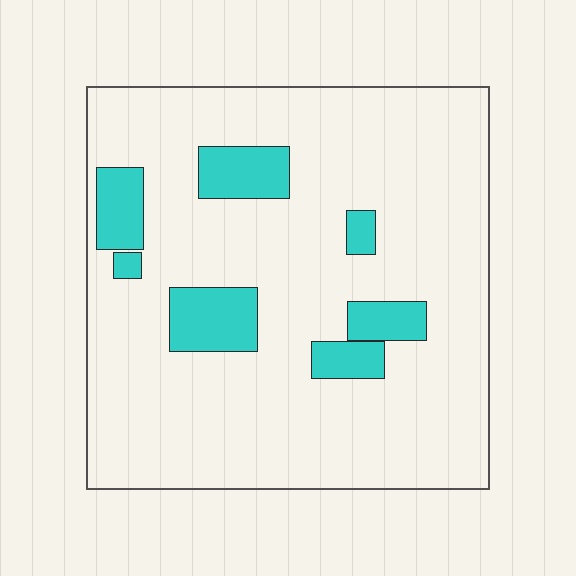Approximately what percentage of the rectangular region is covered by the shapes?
Approximately 15%.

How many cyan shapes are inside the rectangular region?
7.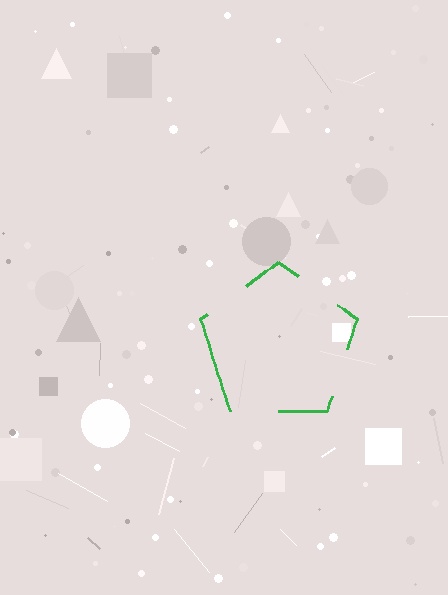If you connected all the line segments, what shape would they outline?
They would outline a pentagon.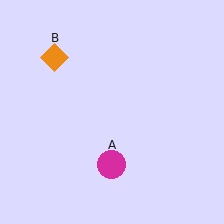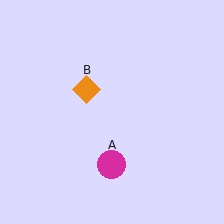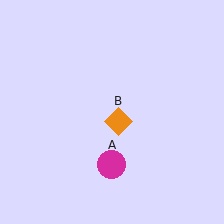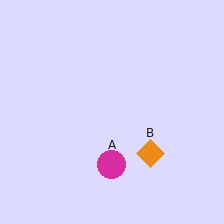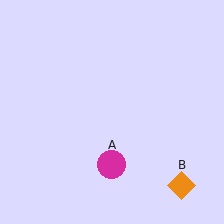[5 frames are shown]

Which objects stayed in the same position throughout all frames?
Magenta circle (object A) remained stationary.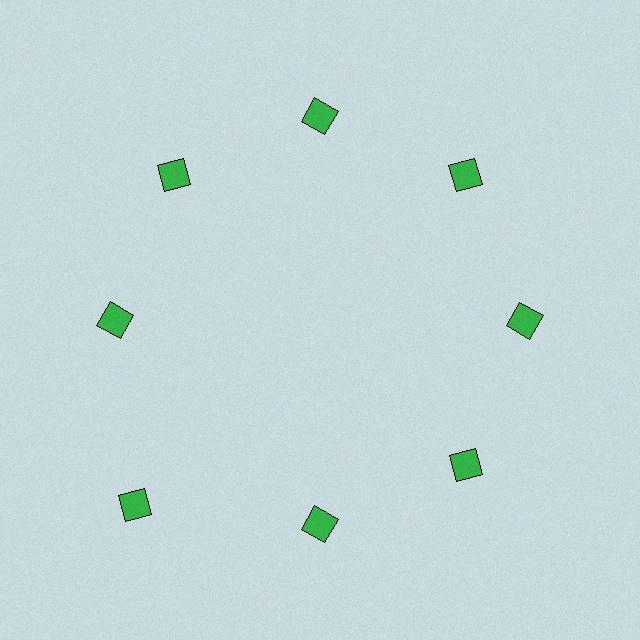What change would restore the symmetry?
The symmetry would be restored by moving it inward, back onto the ring so that all 8 squares sit at equal angles and equal distance from the center.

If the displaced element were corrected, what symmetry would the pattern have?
It would have 8-fold rotational symmetry — the pattern would map onto itself every 45 degrees.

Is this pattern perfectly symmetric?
No. The 8 green squares are arranged in a ring, but one element near the 8 o'clock position is pushed outward from the center, breaking the 8-fold rotational symmetry.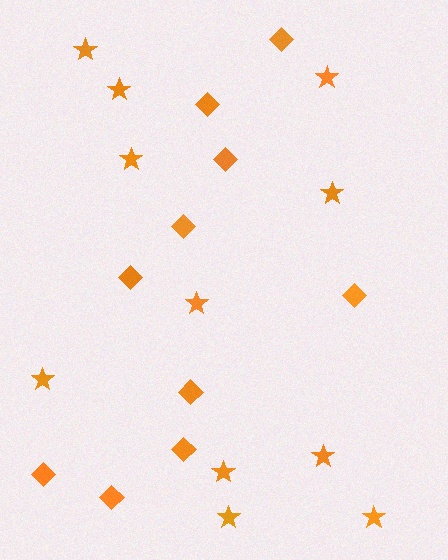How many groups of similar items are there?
There are 2 groups: one group of diamonds (10) and one group of stars (11).